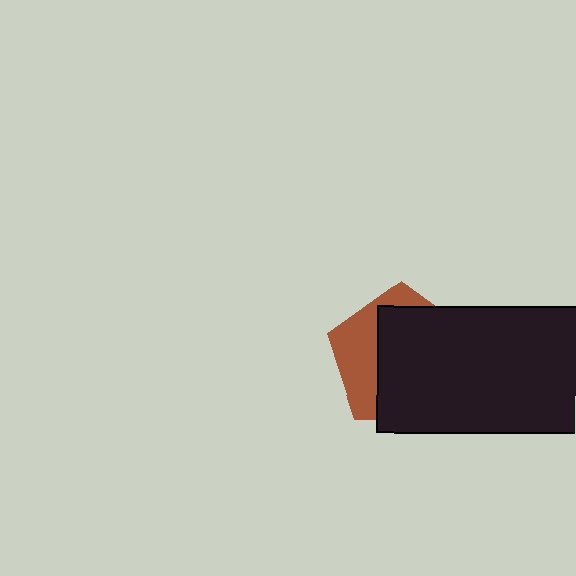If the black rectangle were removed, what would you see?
You would see the complete brown pentagon.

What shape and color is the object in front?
The object in front is a black rectangle.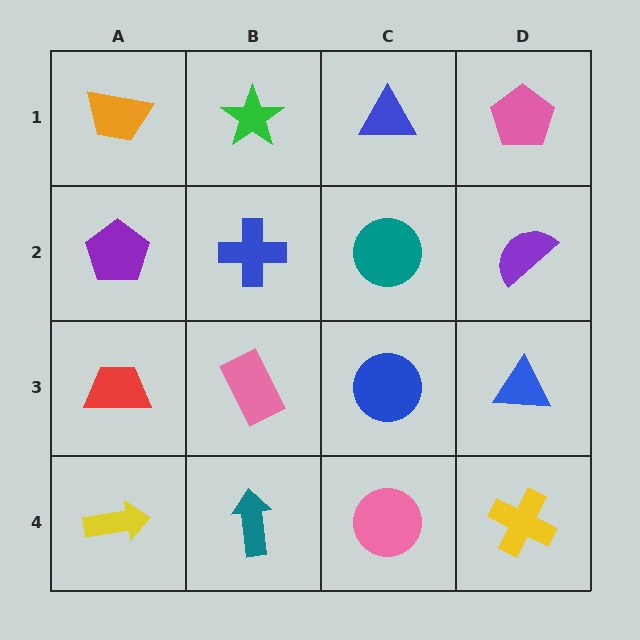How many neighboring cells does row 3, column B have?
4.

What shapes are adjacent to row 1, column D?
A purple semicircle (row 2, column D), a blue triangle (row 1, column C).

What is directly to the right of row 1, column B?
A blue triangle.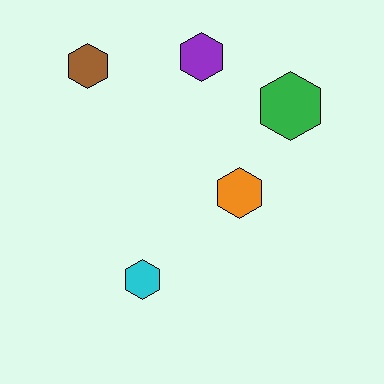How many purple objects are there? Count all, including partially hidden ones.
There is 1 purple object.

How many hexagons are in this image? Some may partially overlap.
There are 5 hexagons.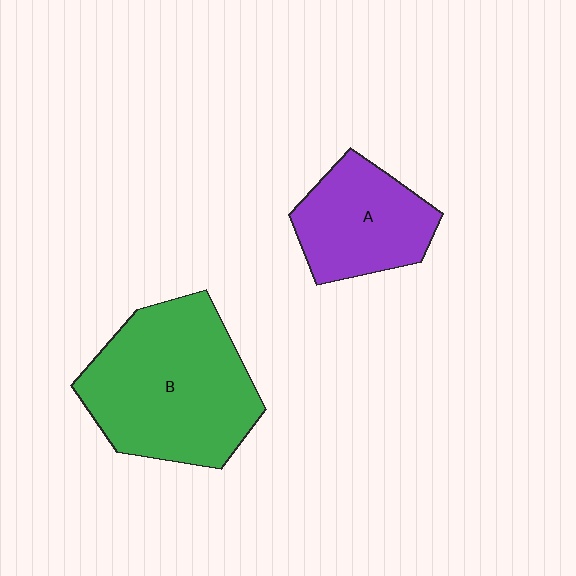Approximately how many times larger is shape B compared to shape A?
Approximately 1.7 times.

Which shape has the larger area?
Shape B (green).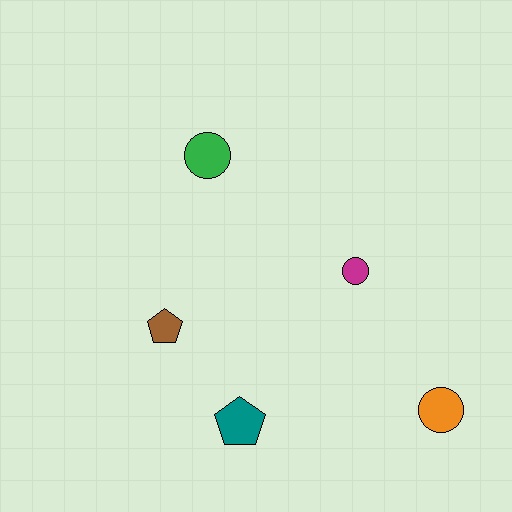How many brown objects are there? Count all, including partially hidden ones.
There is 1 brown object.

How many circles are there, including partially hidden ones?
There are 3 circles.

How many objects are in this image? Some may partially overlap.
There are 5 objects.